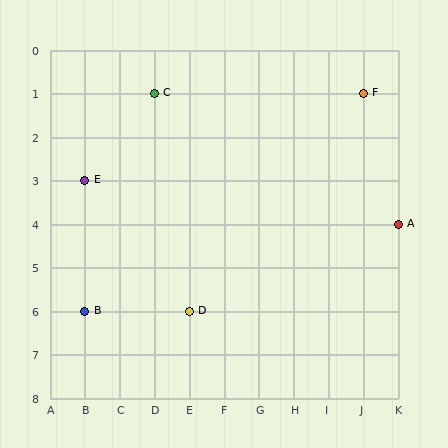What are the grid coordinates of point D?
Point D is at grid coordinates (E, 6).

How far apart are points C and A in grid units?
Points C and A are 7 columns and 3 rows apart (about 7.6 grid units diagonally).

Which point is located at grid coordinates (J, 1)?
Point F is at (J, 1).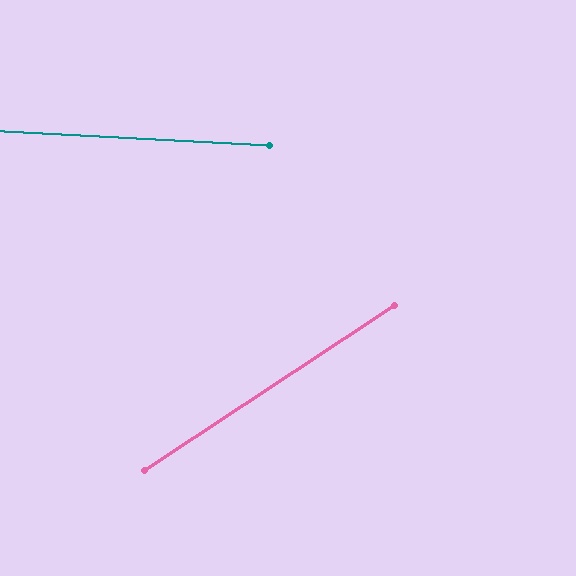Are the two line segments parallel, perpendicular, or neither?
Neither parallel nor perpendicular — they differ by about 36°.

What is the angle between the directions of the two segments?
Approximately 36 degrees.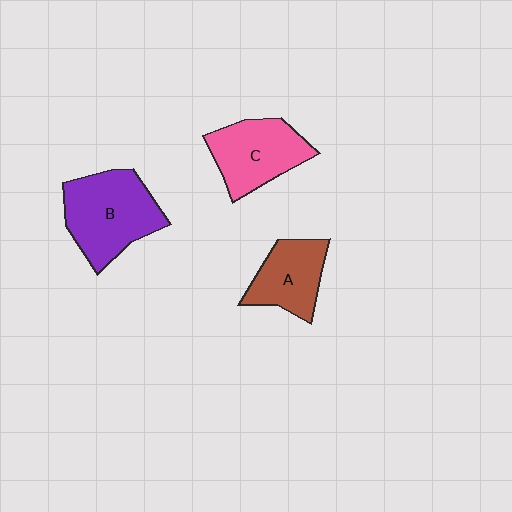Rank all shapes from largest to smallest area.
From largest to smallest: B (purple), C (pink), A (brown).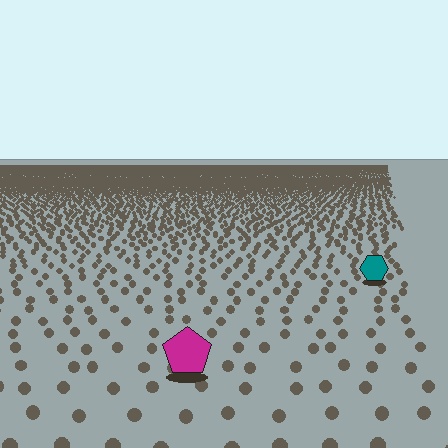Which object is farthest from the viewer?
The teal hexagon is farthest from the viewer. It appears smaller and the ground texture around it is denser.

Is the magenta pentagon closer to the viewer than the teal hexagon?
Yes. The magenta pentagon is closer — you can tell from the texture gradient: the ground texture is coarser near it.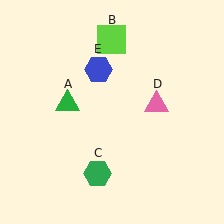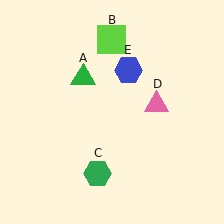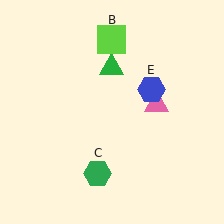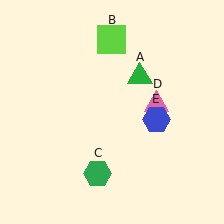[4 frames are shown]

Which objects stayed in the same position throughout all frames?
Lime square (object B) and green hexagon (object C) and pink triangle (object D) remained stationary.